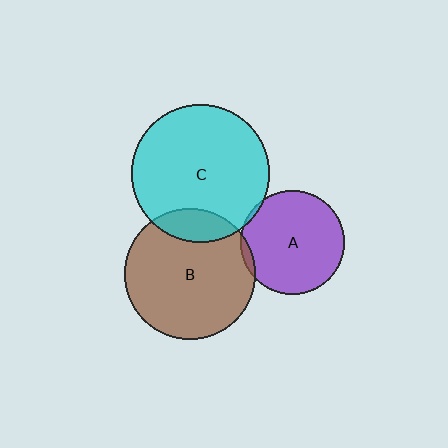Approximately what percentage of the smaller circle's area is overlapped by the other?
Approximately 15%.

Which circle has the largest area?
Circle C (cyan).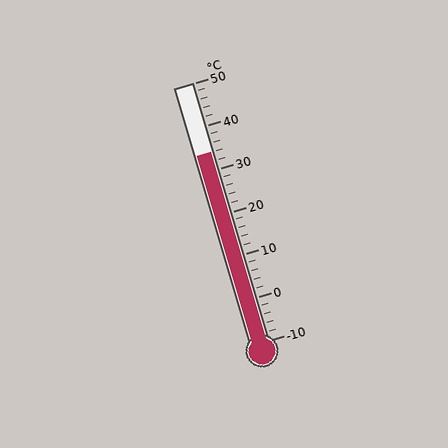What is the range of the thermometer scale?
The thermometer scale ranges from -10°C to 50°C.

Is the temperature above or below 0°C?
The temperature is above 0°C.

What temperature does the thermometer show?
The thermometer shows approximately 34°C.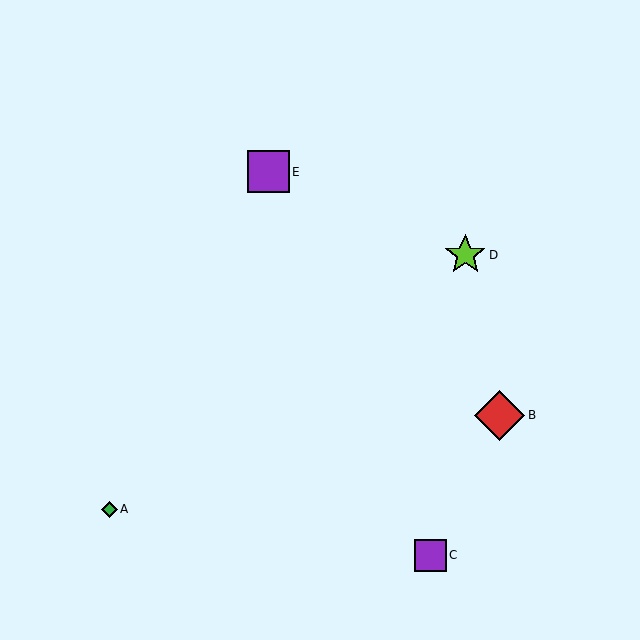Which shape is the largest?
The red diamond (labeled B) is the largest.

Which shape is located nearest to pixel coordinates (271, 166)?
The purple square (labeled E) at (268, 172) is nearest to that location.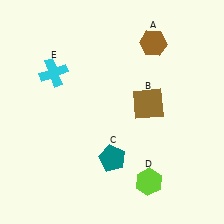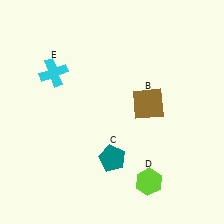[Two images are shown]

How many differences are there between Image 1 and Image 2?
There is 1 difference between the two images.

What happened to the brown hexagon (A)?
The brown hexagon (A) was removed in Image 2. It was in the top-right area of Image 1.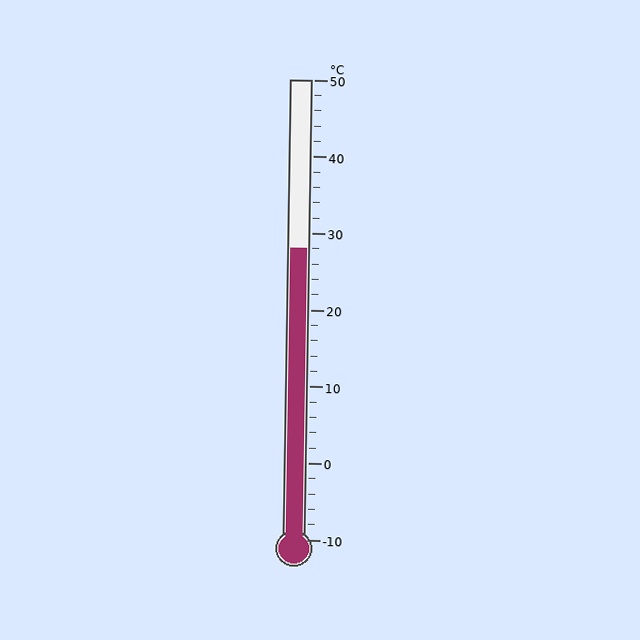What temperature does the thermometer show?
The thermometer shows approximately 28°C.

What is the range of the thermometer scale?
The thermometer scale ranges from -10°C to 50°C.